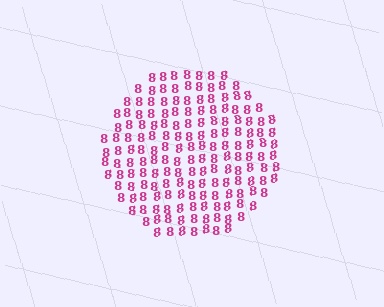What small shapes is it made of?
It is made of small digit 8's.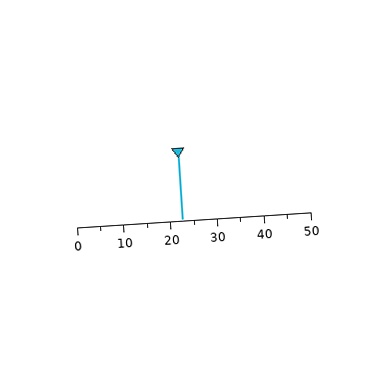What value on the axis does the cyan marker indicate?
The marker indicates approximately 22.5.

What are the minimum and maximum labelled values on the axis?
The axis runs from 0 to 50.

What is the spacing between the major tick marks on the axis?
The major ticks are spaced 10 apart.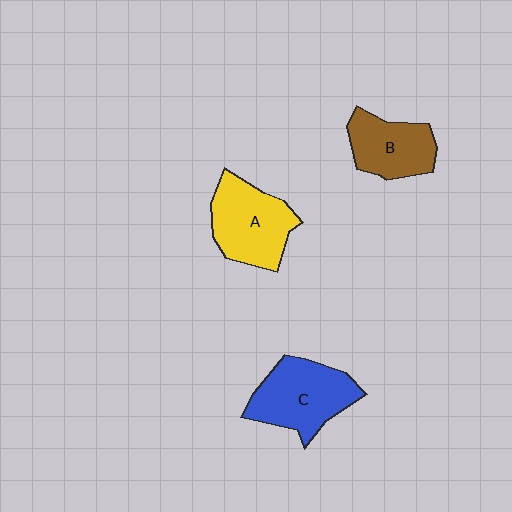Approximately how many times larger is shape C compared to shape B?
Approximately 1.3 times.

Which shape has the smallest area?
Shape B (brown).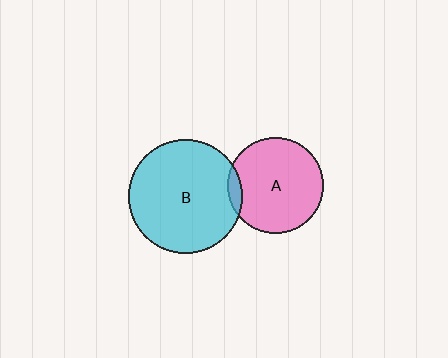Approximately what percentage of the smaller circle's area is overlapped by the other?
Approximately 5%.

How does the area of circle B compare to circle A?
Approximately 1.4 times.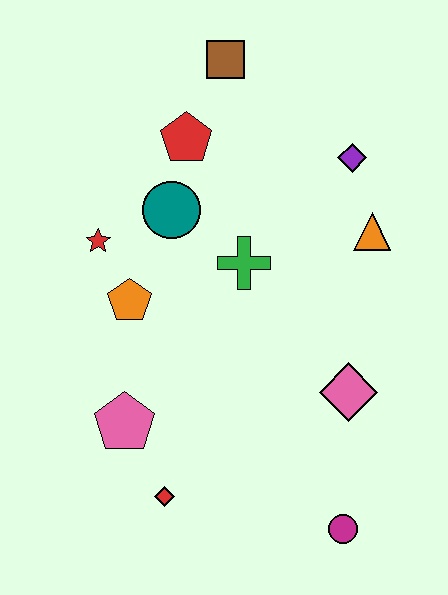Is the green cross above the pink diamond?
Yes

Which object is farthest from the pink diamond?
The brown square is farthest from the pink diamond.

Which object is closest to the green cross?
The teal circle is closest to the green cross.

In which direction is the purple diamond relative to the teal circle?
The purple diamond is to the right of the teal circle.